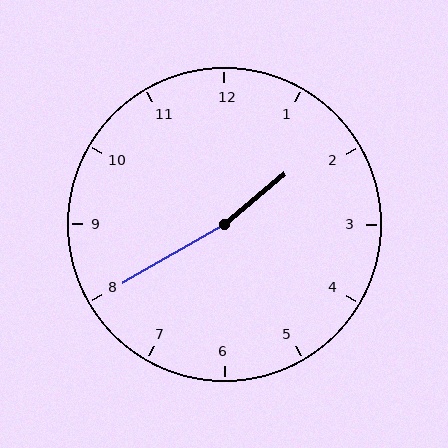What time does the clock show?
1:40.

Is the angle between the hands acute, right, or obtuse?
It is obtuse.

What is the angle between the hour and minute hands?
Approximately 170 degrees.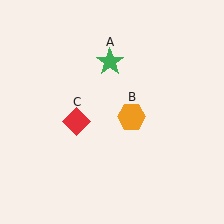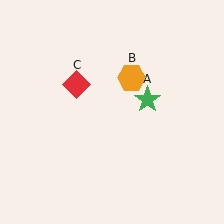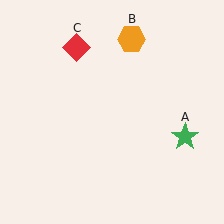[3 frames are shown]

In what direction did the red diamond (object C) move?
The red diamond (object C) moved up.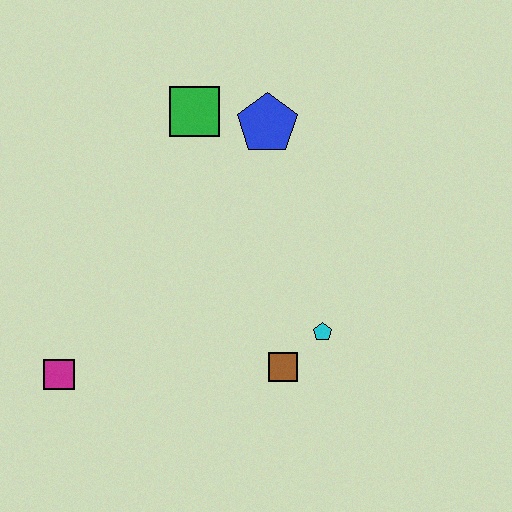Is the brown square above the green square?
No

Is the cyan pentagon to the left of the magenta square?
No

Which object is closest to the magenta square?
The brown square is closest to the magenta square.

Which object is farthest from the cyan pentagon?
The magenta square is farthest from the cyan pentagon.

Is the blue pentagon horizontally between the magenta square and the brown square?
Yes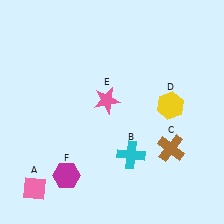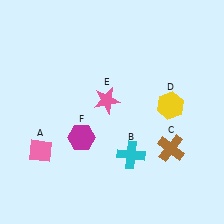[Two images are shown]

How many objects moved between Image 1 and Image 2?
2 objects moved between the two images.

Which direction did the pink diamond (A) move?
The pink diamond (A) moved up.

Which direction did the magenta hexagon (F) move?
The magenta hexagon (F) moved up.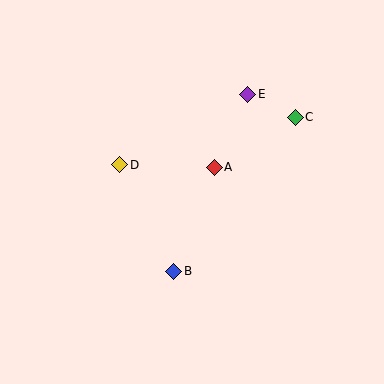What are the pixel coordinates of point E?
Point E is at (247, 94).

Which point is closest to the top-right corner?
Point C is closest to the top-right corner.